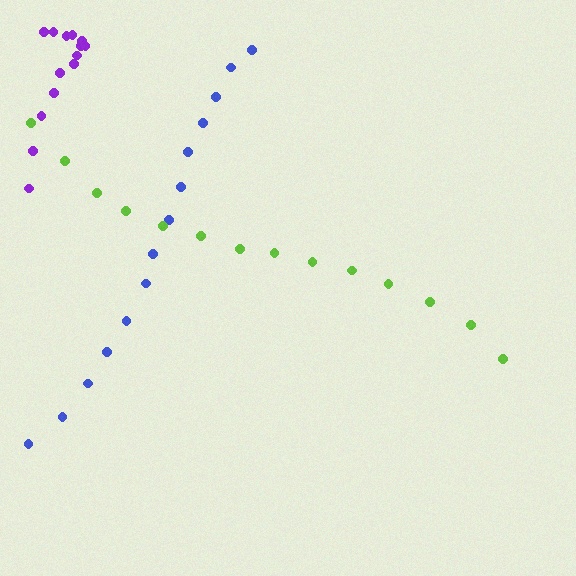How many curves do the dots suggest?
There are 3 distinct paths.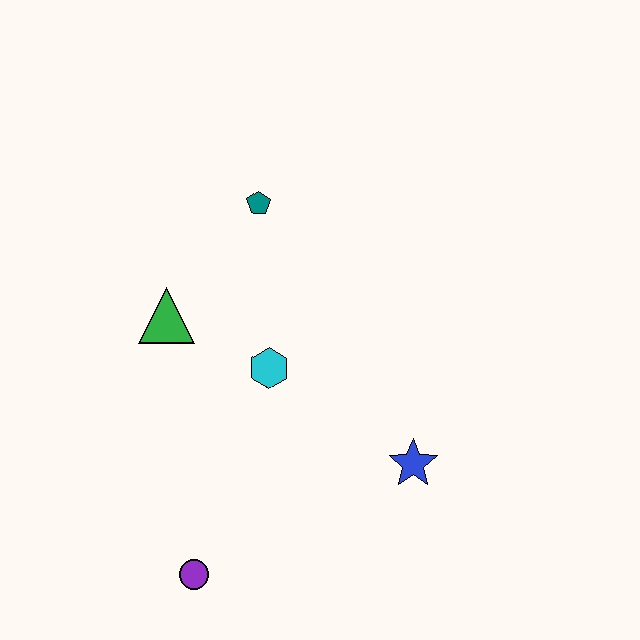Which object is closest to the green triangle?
The cyan hexagon is closest to the green triangle.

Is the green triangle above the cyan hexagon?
Yes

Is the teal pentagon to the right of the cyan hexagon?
No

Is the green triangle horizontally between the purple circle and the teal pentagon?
No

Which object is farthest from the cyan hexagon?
The purple circle is farthest from the cyan hexagon.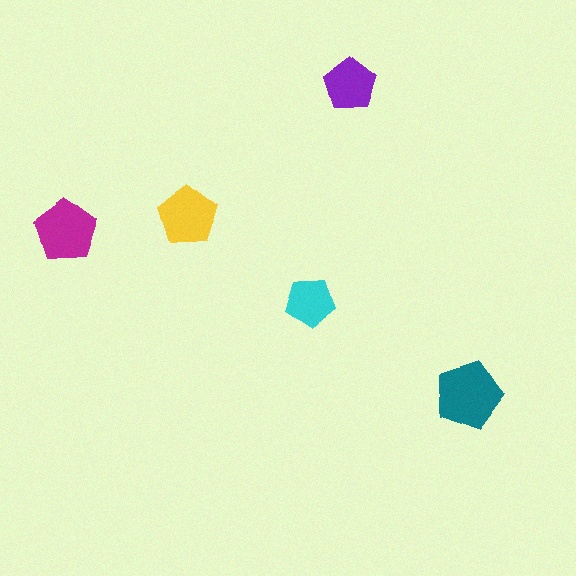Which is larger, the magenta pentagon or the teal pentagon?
The teal one.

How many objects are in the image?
There are 5 objects in the image.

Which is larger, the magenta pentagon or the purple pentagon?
The magenta one.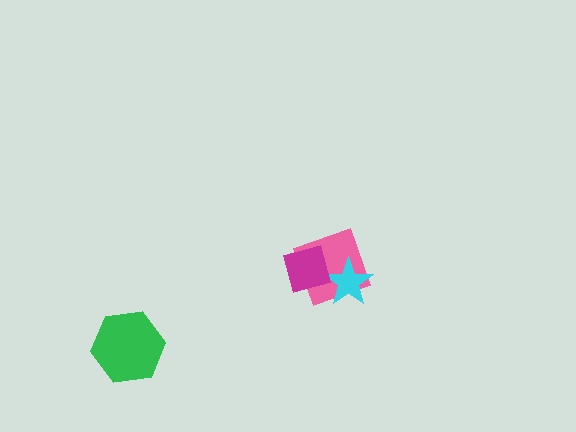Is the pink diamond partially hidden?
Yes, it is partially covered by another shape.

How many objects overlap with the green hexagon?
0 objects overlap with the green hexagon.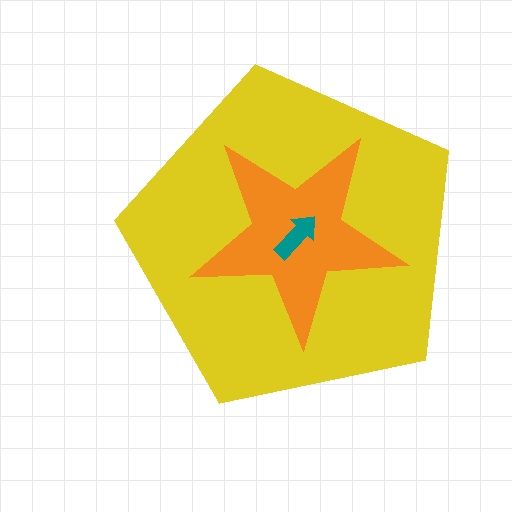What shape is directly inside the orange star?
The teal arrow.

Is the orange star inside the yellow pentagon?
Yes.